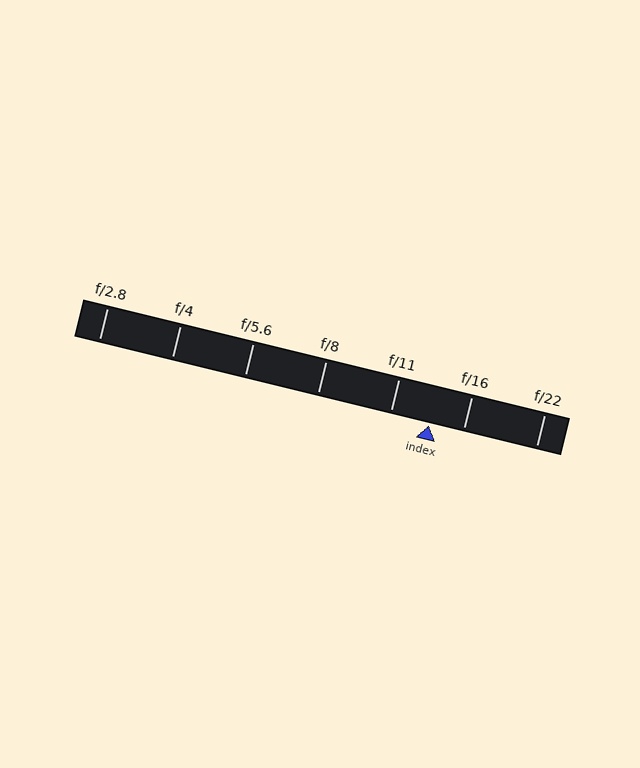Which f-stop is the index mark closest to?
The index mark is closest to f/16.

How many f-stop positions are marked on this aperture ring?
There are 7 f-stop positions marked.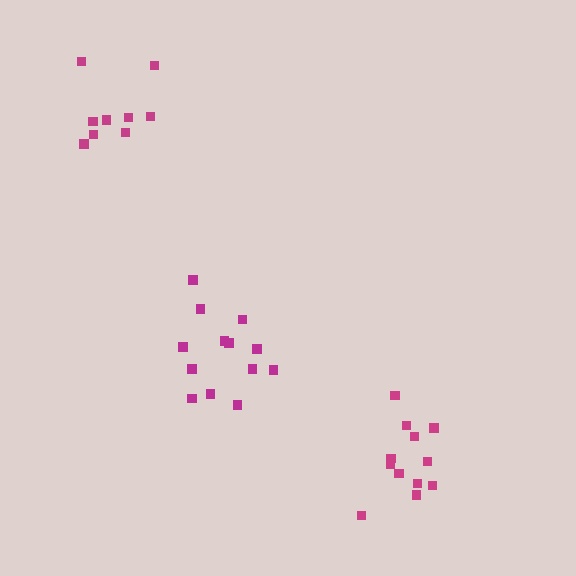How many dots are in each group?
Group 1: 13 dots, Group 2: 12 dots, Group 3: 9 dots (34 total).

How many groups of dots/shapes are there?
There are 3 groups.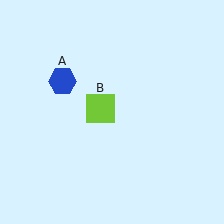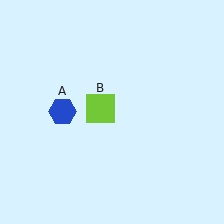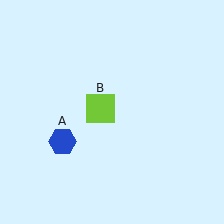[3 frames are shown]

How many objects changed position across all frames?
1 object changed position: blue hexagon (object A).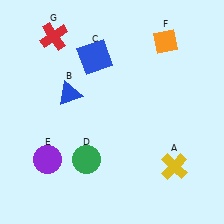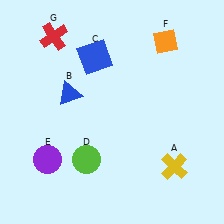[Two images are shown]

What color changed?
The circle (D) changed from green in Image 1 to lime in Image 2.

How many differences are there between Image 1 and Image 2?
There is 1 difference between the two images.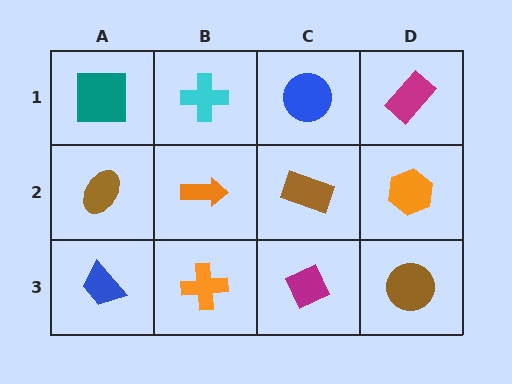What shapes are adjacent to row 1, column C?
A brown rectangle (row 2, column C), a cyan cross (row 1, column B), a magenta rectangle (row 1, column D).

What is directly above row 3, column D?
An orange hexagon.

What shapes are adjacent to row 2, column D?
A magenta rectangle (row 1, column D), a brown circle (row 3, column D), a brown rectangle (row 2, column C).